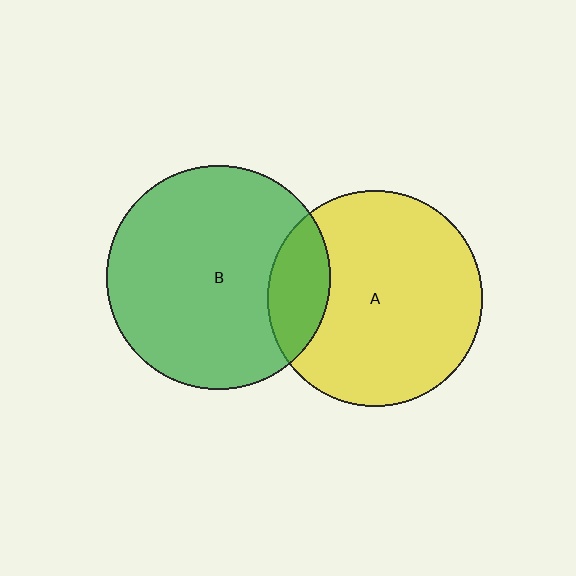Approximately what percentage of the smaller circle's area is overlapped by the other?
Approximately 20%.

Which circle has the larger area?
Circle B (green).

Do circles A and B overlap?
Yes.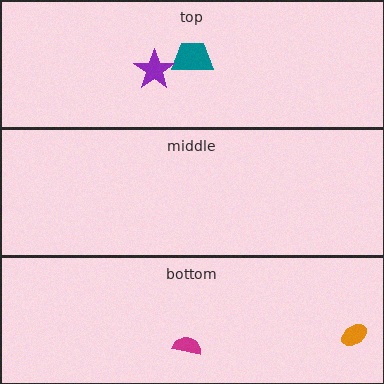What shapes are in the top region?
The teal trapezoid, the purple star.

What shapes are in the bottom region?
The orange ellipse, the magenta semicircle.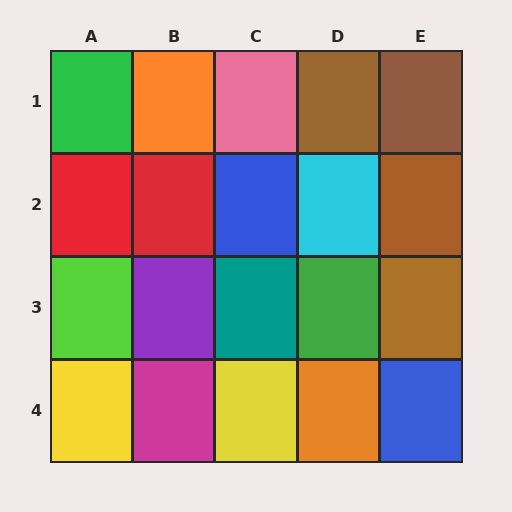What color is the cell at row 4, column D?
Orange.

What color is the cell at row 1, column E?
Brown.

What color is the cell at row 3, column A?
Lime.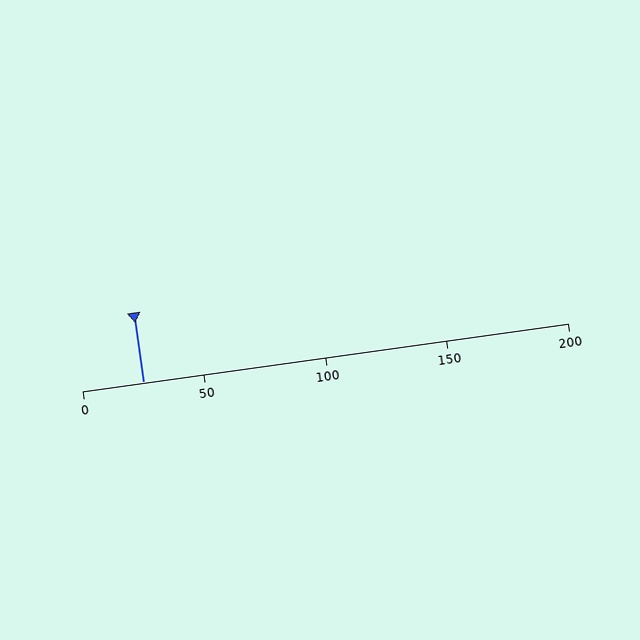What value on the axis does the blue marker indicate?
The marker indicates approximately 25.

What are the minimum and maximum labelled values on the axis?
The axis runs from 0 to 200.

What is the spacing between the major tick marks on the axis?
The major ticks are spaced 50 apart.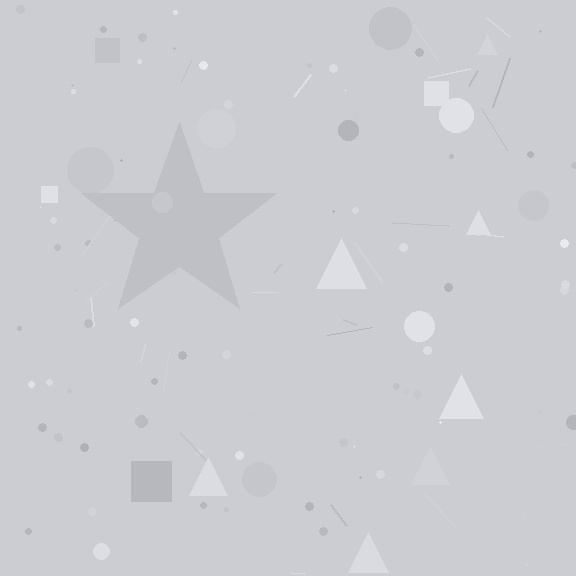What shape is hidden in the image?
A star is hidden in the image.